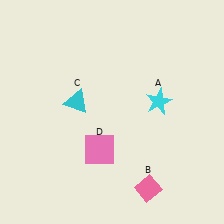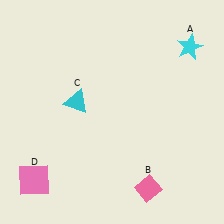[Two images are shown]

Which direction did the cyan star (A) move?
The cyan star (A) moved up.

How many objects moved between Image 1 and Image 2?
2 objects moved between the two images.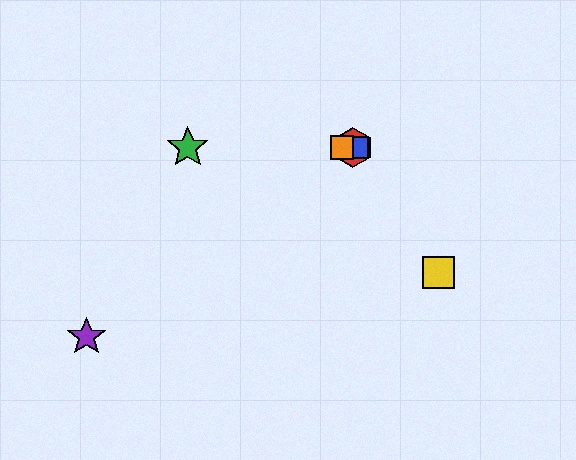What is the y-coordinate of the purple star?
The purple star is at y≈337.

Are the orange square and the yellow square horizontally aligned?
No, the orange square is at y≈148 and the yellow square is at y≈272.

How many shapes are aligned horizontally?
4 shapes (the red hexagon, the blue square, the green star, the orange square) are aligned horizontally.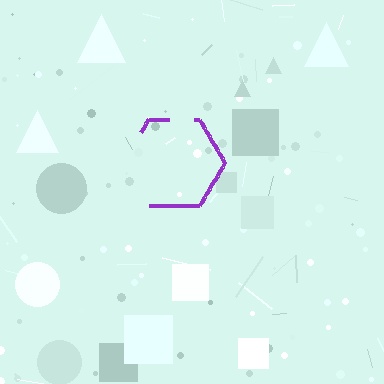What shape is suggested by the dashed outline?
The dashed outline suggests a hexagon.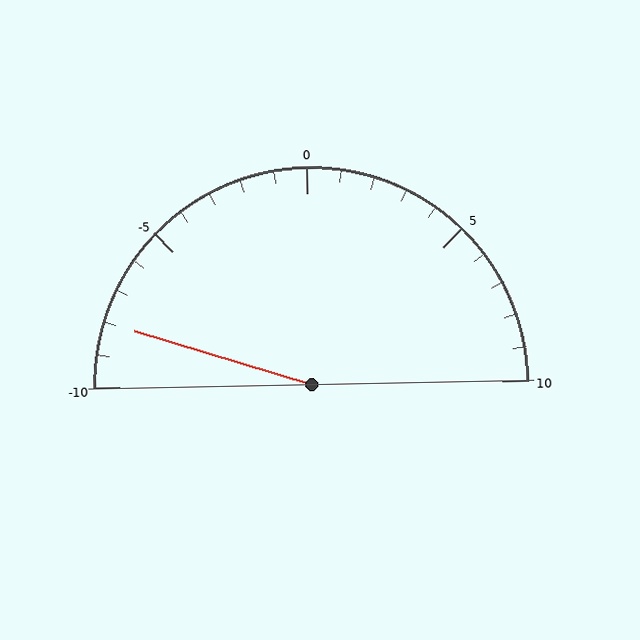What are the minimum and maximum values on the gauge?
The gauge ranges from -10 to 10.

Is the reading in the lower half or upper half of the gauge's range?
The reading is in the lower half of the range (-10 to 10).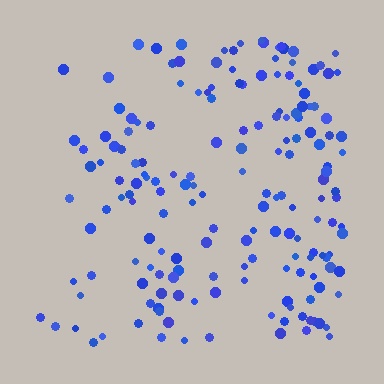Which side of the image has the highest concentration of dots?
The right.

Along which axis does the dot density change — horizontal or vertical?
Horizontal.